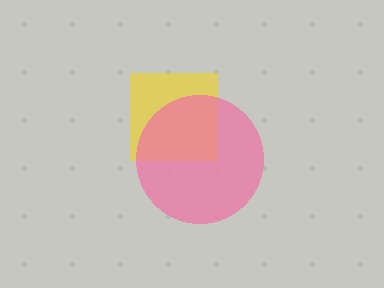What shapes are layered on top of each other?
The layered shapes are: a yellow square, a pink circle.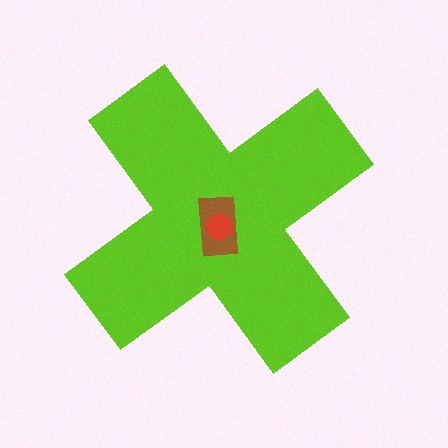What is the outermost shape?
The lime cross.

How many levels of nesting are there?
3.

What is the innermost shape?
The red circle.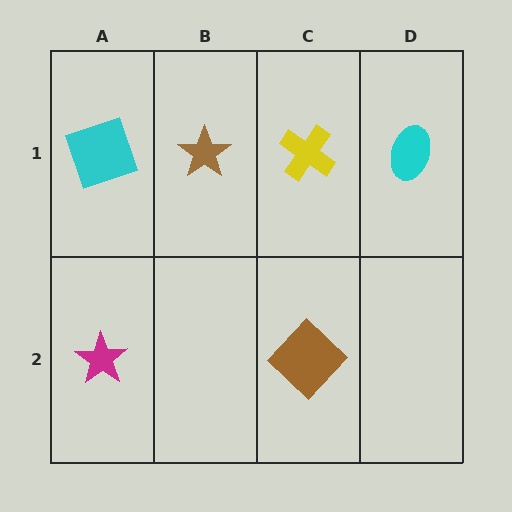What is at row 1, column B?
A brown star.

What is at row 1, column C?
A yellow cross.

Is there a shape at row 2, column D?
No, that cell is empty.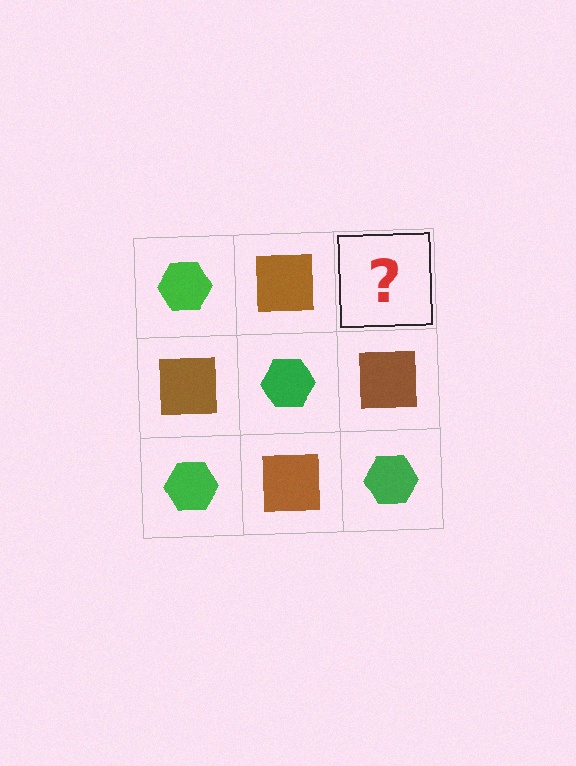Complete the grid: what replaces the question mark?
The question mark should be replaced with a green hexagon.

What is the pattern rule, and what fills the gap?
The rule is that it alternates green hexagon and brown square in a checkerboard pattern. The gap should be filled with a green hexagon.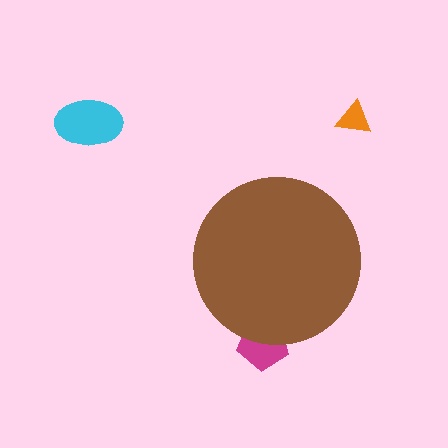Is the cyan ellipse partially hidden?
No, the cyan ellipse is fully visible.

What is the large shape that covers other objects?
A brown circle.